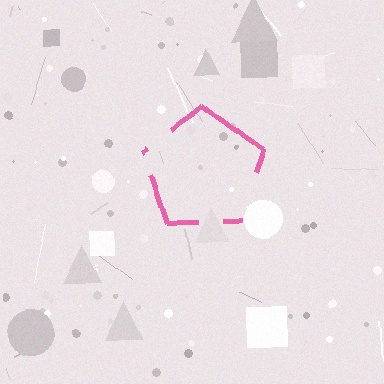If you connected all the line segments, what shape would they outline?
They would outline a pentagon.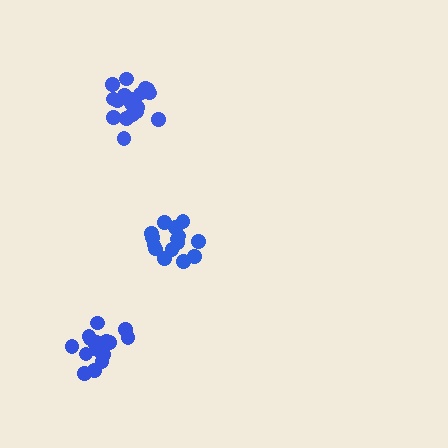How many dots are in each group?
Group 1: 15 dots, Group 2: 20 dots, Group 3: 18 dots (53 total).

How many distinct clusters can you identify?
There are 3 distinct clusters.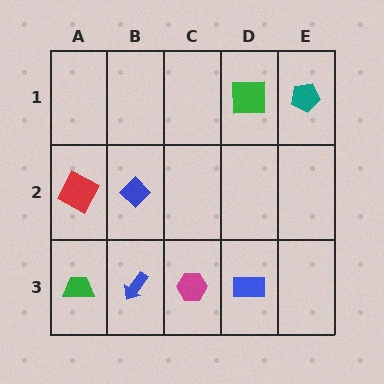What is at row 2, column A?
A red square.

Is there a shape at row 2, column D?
No, that cell is empty.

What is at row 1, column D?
A green square.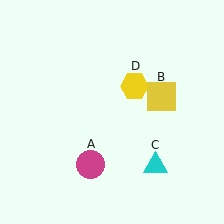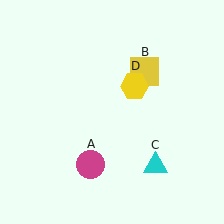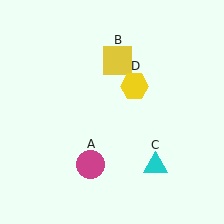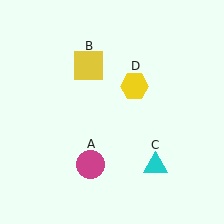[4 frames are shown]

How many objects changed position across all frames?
1 object changed position: yellow square (object B).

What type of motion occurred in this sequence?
The yellow square (object B) rotated counterclockwise around the center of the scene.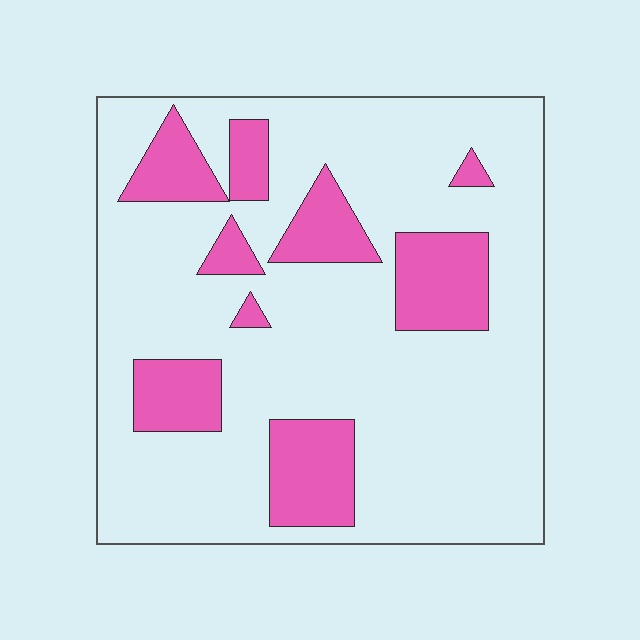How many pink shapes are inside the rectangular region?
9.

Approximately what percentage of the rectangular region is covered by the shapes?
Approximately 20%.